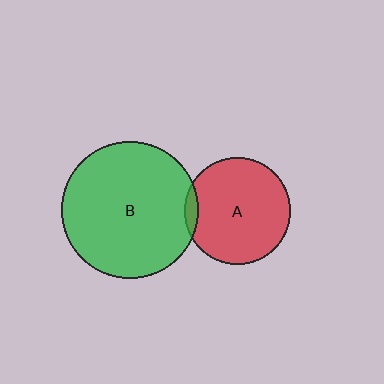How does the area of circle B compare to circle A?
Approximately 1.6 times.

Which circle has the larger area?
Circle B (green).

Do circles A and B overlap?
Yes.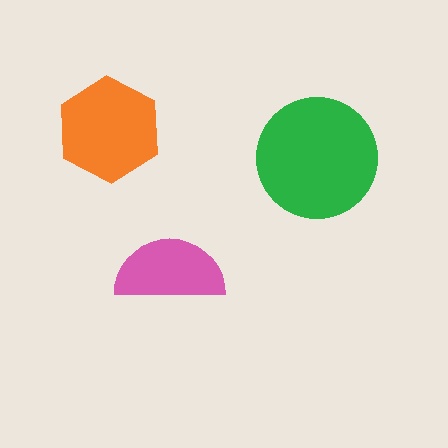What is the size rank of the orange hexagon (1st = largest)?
2nd.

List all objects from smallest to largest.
The pink semicircle, the orange hexagon, the green circle.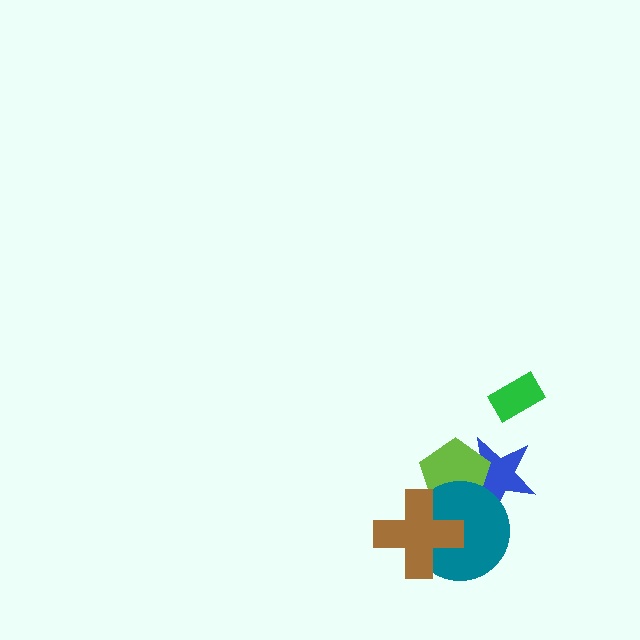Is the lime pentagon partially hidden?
Yes, it is partially covered by another shape.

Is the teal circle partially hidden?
Yes, it is partially covered by another shape.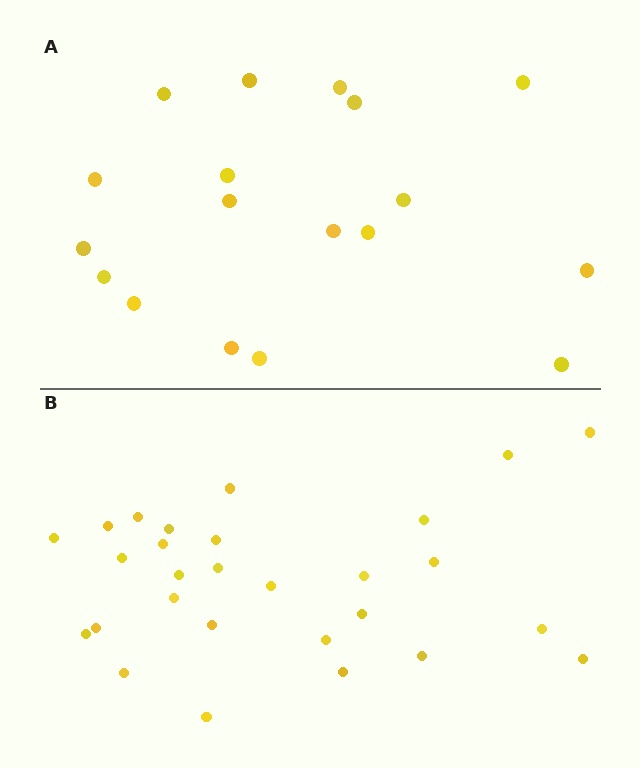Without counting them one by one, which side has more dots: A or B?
Region B (the bottom region) has more dots.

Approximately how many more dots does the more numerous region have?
Region B has roughly 10 or so more dots than region A.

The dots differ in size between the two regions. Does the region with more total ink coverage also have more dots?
No. Region A has more total ink coverage because its dots are larger, but region B actually contains more individual dots. Total area can be misleading — the number of items is what matters here.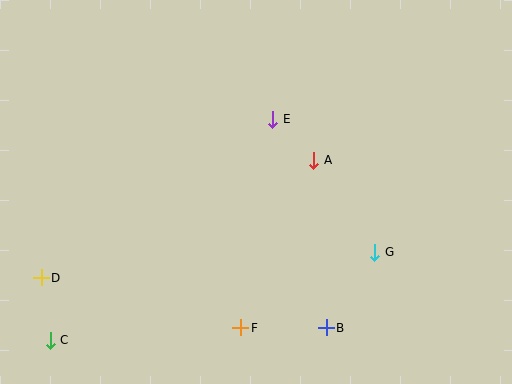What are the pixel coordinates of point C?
Point C is at (50, 340).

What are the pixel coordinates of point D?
Point D is at (41, 278).